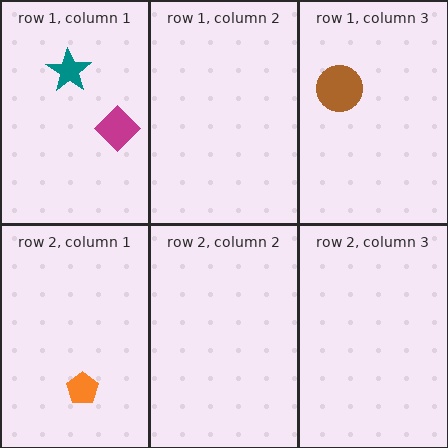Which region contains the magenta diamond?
The row 1, column 1 region.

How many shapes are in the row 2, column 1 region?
1.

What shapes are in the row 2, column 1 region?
The orange pentagon.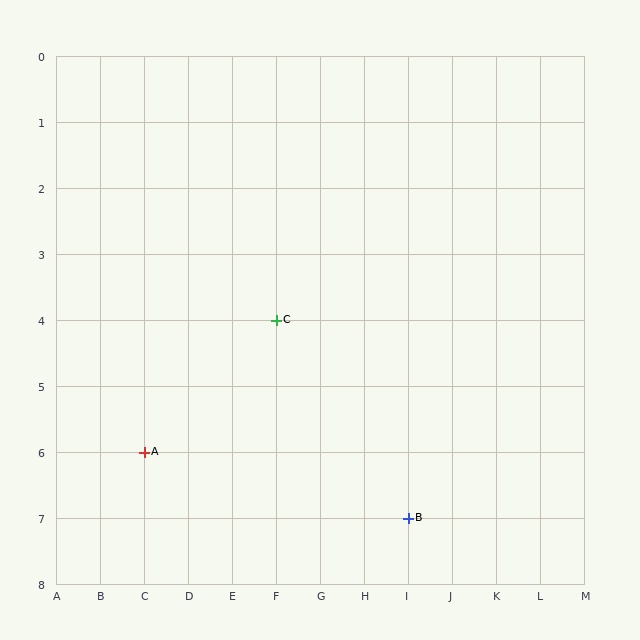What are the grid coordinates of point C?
Point C is at grid coordinates (F, 4).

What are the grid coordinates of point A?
Point A is at grid coordinates (C, 6).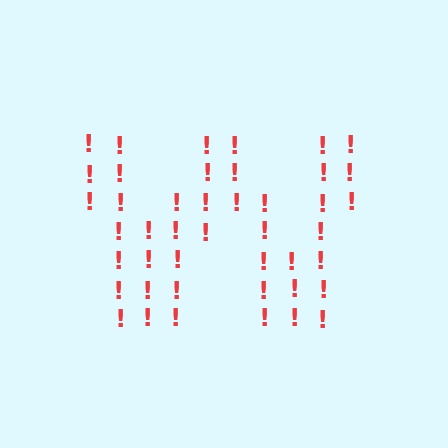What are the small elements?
The small elements are exclamation marks.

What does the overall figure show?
The overall figure shows the letter W.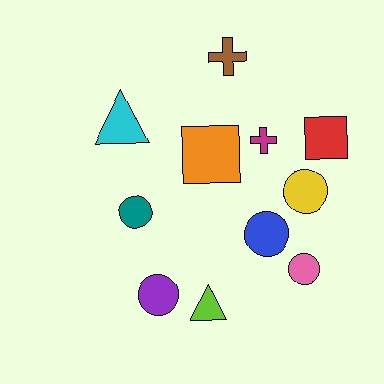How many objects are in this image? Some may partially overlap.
There are 11 objects.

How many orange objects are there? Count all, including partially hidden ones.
There is 1 orange object.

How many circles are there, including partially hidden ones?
There are 5 circles.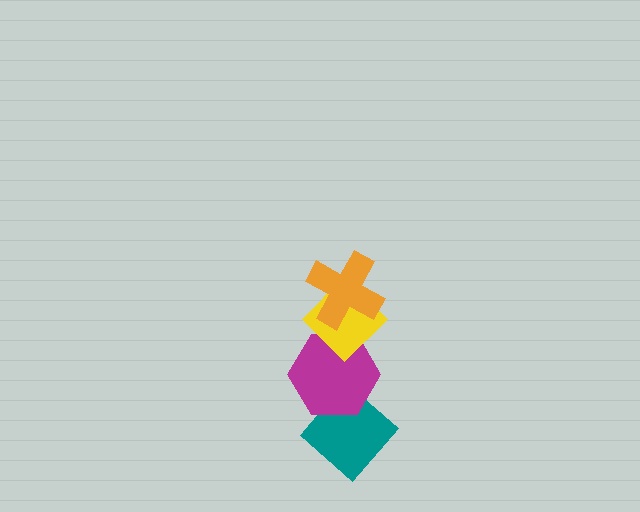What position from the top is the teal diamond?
The teal diamond is 4th from the top.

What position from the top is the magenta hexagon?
The magenta hexagon is 3rd from the top.